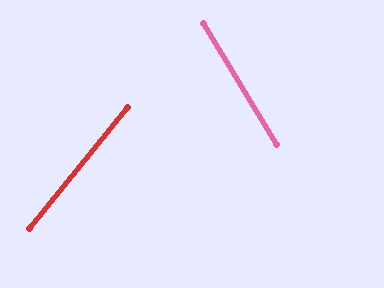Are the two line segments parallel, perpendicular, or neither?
Neither parallel nor perpendicular — they differ by about 70°.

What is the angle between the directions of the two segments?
Approximately 70 degrees.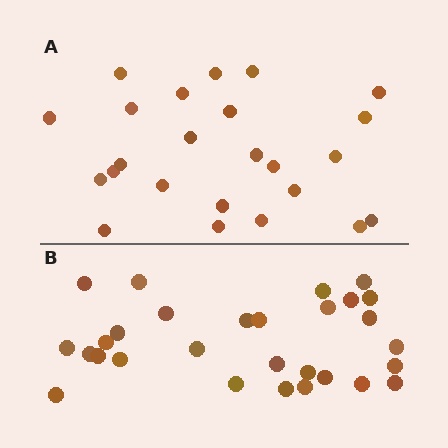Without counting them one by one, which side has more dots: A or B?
Region B (the bottom region) has more dots.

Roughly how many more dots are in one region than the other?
Region B has about 5 more dots than region A.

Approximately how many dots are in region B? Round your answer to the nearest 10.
About 30 dots. (The exact count is 29, which rounds to 30.)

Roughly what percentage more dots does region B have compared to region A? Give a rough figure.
About 20% more.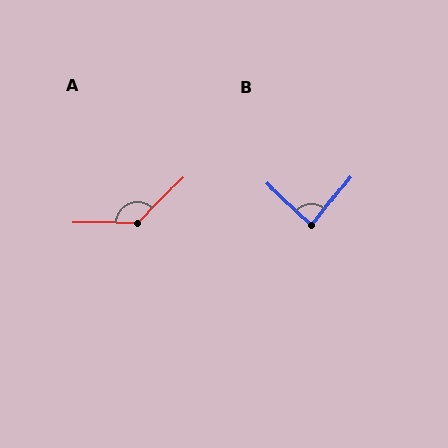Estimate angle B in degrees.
Approximately 85 degrees.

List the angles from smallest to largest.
B (85°), A (135°).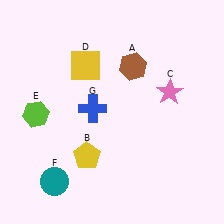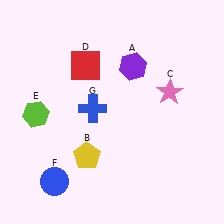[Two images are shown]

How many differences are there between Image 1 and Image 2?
There are 3 differences between the two images.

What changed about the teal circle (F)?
In Image 1, F is teal. In Image 2, it changed to blue.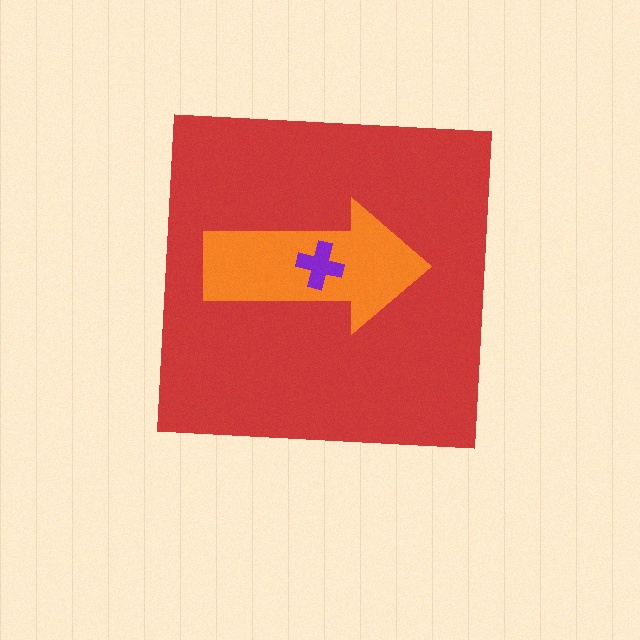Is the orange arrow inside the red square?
Yes.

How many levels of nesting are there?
3.